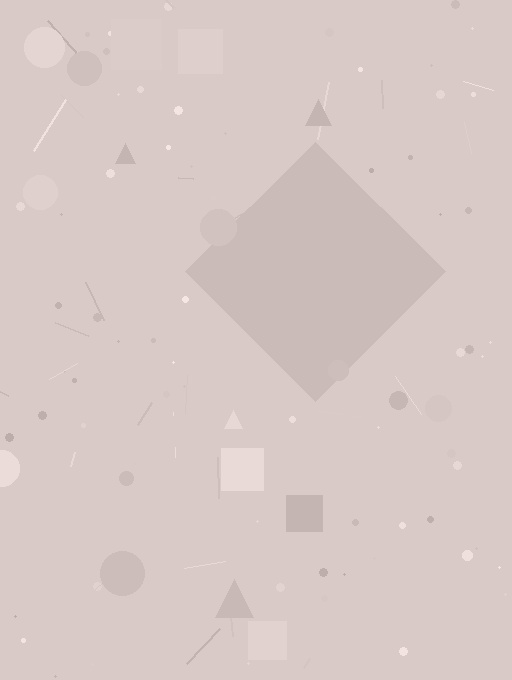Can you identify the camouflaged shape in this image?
The camouflaged shape is a diamond.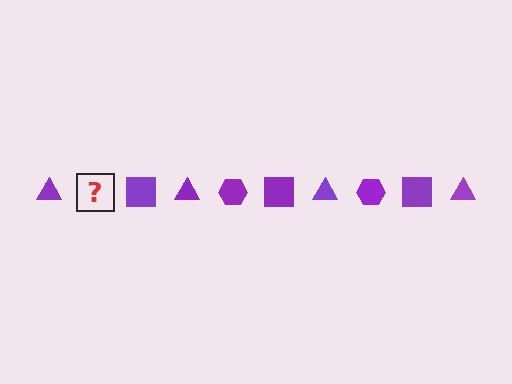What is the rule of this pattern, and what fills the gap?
The rule is that the pattern cycles through triangle, hexagon, square shapes in purple. The gap should be filled with a purple hexagon.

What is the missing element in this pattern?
The missing element is a purple hexagon.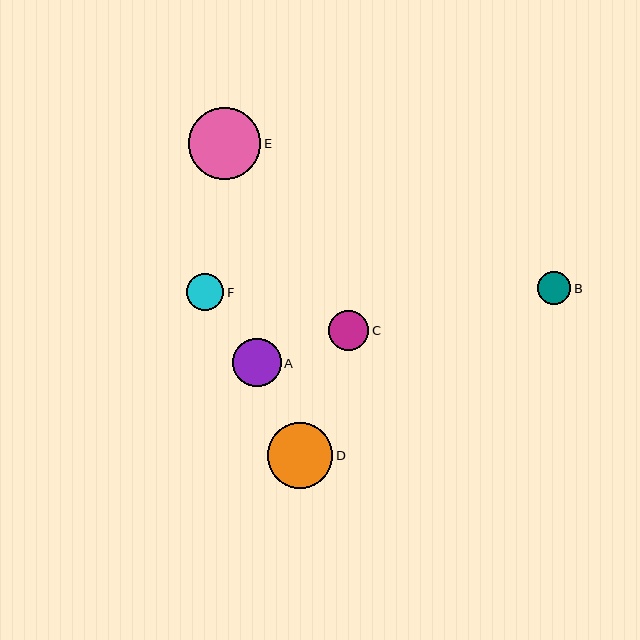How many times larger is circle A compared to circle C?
Circle A is approximately 1.2 times the size of circle C.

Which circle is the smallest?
Circle B is the smallest with a size of approximately 33 pixels.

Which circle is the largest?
Circle E is the largest with a size of approximately 72 pixels.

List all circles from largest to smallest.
From largest to smallest: E, D, A, C, F, B.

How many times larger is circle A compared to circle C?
Circle A is approximately 1.2 times the size of circle C.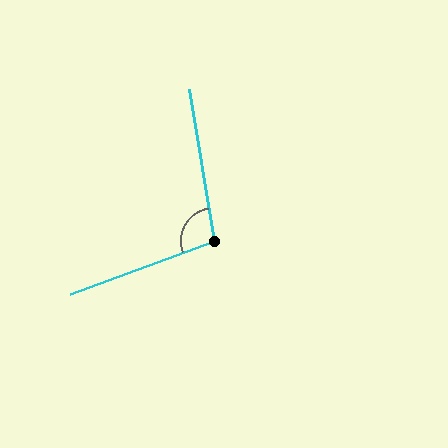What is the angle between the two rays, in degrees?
Approximately 101 degrees.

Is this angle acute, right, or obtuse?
It is obtuse.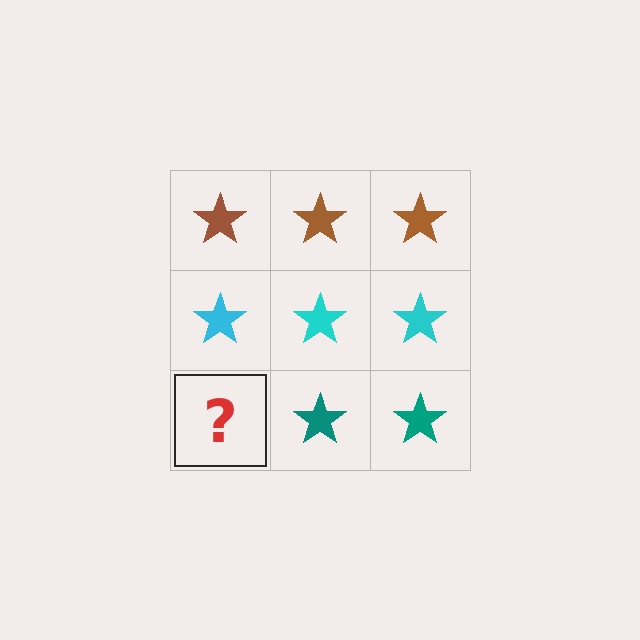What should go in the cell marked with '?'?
The missing cell should contain a teal star.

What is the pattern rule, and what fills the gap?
The rule is that each row has a consistent color. The gap should be filled with a teal star.